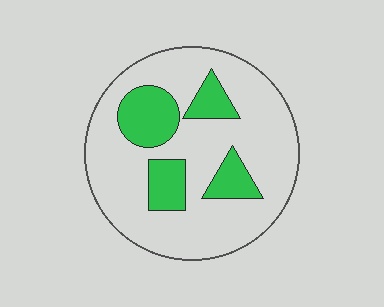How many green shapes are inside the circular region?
4.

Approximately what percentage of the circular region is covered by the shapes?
Approximately 25%.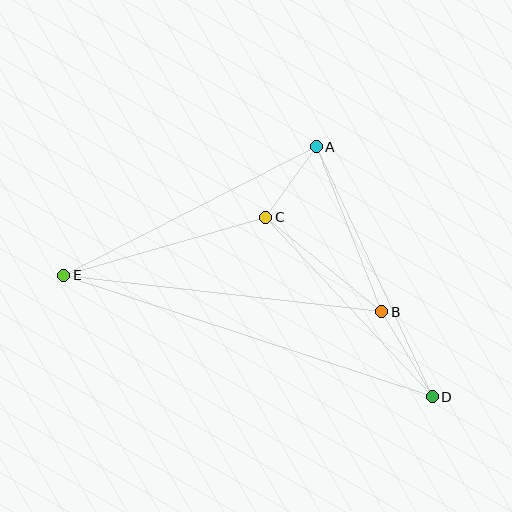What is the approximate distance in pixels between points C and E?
The distance between C and E is approximately 210 pixels.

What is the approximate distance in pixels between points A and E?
The distance between A and E is approximately 284 pixels.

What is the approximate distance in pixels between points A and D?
The distance between A and D is approximately 275 pixels.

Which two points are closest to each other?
Points A and C are closest to each other.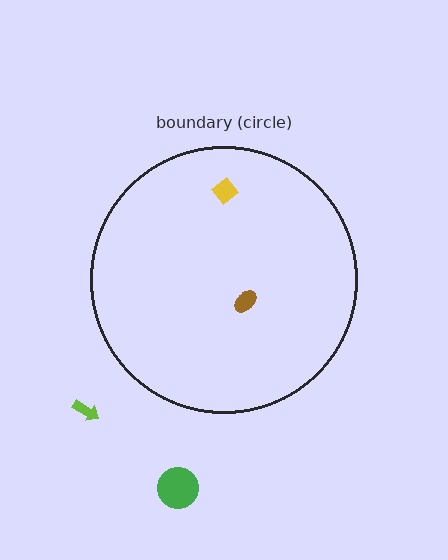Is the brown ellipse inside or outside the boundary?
Inside.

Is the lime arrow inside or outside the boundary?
Outside.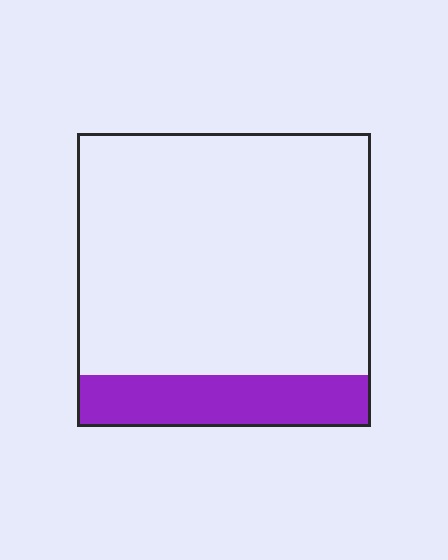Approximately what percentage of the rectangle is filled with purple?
Approximately 20%.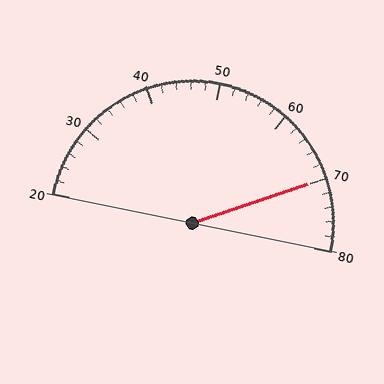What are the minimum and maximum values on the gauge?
The gauge ranges from 20 to 80.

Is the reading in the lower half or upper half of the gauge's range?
The reading is in the upper half of the range (20 to 80).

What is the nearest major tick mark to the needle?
The nearest major tick mark is 70.